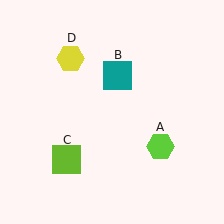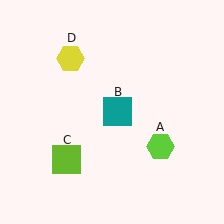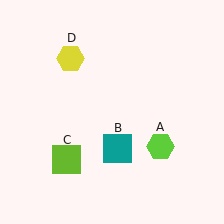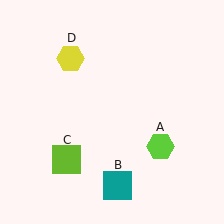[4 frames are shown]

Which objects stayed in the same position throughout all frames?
Lime hexagon (object A) and lime square (object C) and yellow hexagon (object D) remained stationary.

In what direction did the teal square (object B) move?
The teal square (object B) moved down.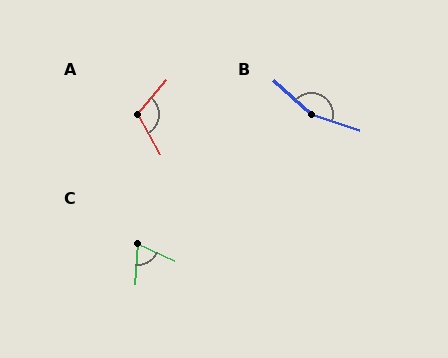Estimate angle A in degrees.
Approximately 110 degrees.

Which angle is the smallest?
C, at approximately 69 degrees.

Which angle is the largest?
B, at approximately 155 degrees.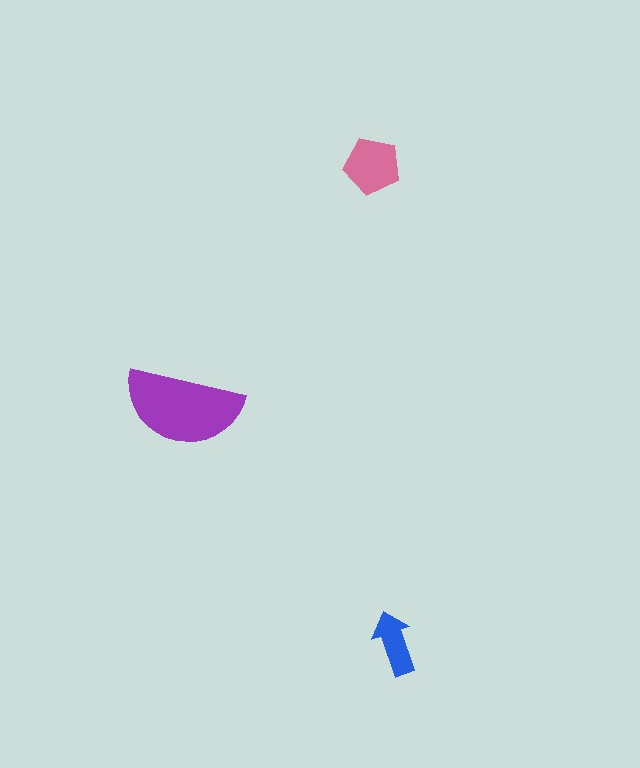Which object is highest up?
The pink pentagon is topmost.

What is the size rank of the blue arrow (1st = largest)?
3rd.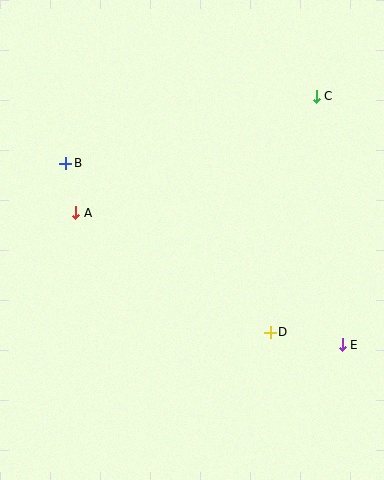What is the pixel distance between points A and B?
The distance between A and B is 51 pixels.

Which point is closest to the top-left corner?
Point B is closest to the top-left corner.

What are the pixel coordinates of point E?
Point E is at (342, 345).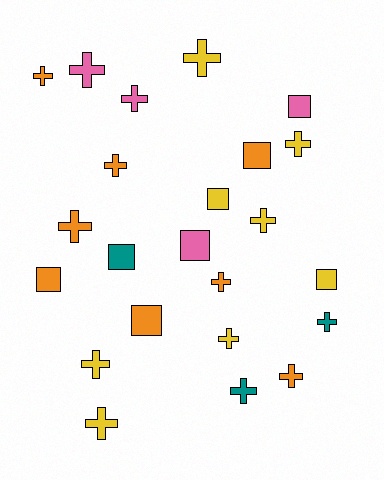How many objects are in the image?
There are 23 objects.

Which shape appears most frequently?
Cross, with 15 objects.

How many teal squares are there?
There is 1 teal square.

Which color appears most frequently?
Yellow, with 8 objects.